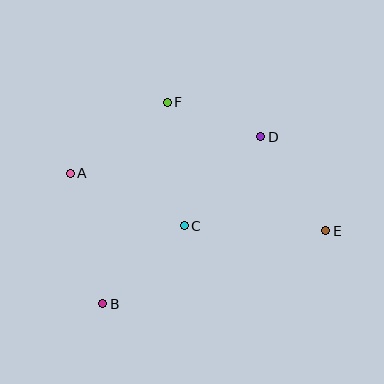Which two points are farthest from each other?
Points A and E are farthest from each other.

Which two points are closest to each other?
Points D and F are closest to each other.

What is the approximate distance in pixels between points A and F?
The distance between A and F is approximately 121 pixels.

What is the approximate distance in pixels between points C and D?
The distance between C and D is approximately 117 pixels.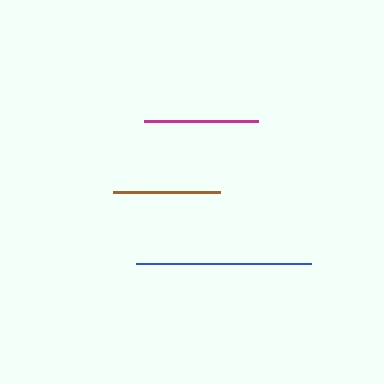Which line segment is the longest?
The blue line is the longest at approximately 175 pixels.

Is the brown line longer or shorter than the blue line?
The blue line is longer than the brown line.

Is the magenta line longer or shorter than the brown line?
The magenta line is longer than the brown line.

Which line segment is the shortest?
The brown line is the shortest at approximately 108 pixels.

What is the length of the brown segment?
The brown segment is approximately 108 pixels long.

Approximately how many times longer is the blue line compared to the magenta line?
The blue line is approximately 1.5 times the length of the magenta line.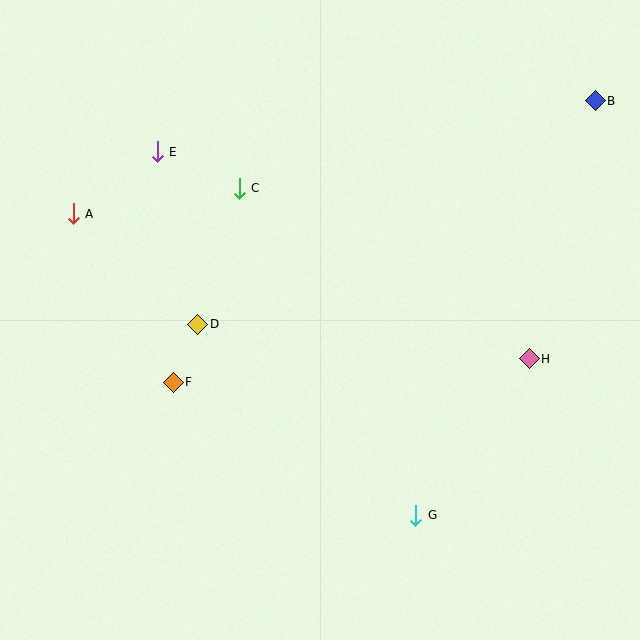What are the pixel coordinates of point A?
Point A is at (73, 214).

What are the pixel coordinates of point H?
Point H is at (529, 359).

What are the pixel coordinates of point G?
Point G is at (416, 515).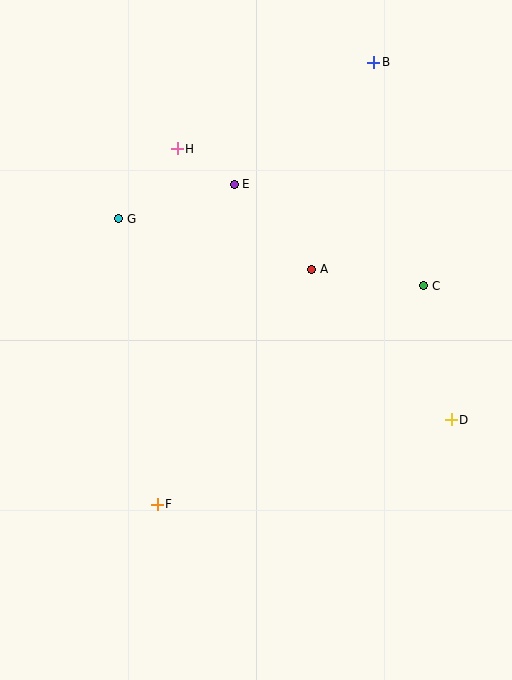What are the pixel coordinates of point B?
Point B is at (374, 62).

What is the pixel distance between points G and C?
The distance between G and C is 312 pixels.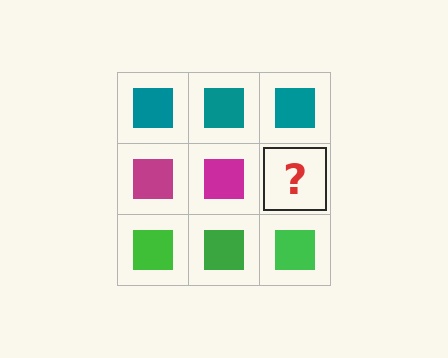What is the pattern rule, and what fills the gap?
The rule is that each row has a consistent color. The gap should be filled with a magenta square.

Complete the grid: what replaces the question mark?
The question mark should be replaced with a magenta square.